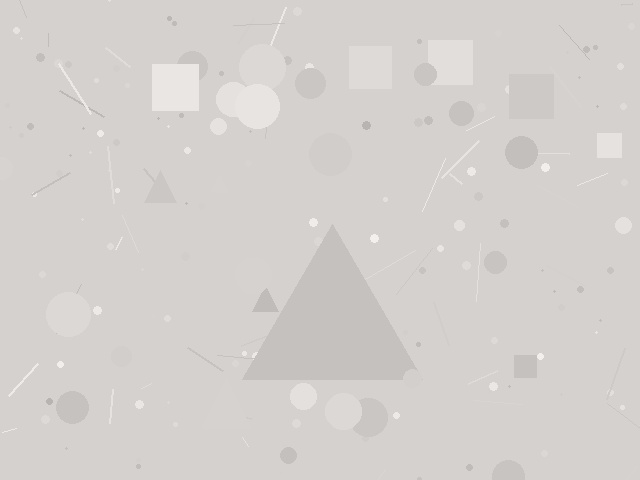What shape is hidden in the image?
A triangle is hidden in the image.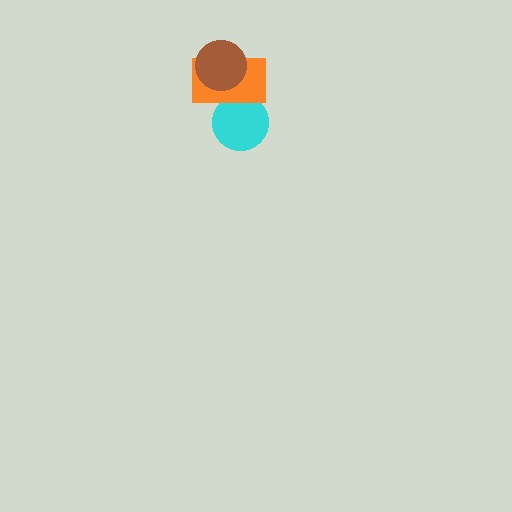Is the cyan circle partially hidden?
Yes, it is partially covered by another shape.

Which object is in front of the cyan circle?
The orange rectangle is in front of the cyan circle.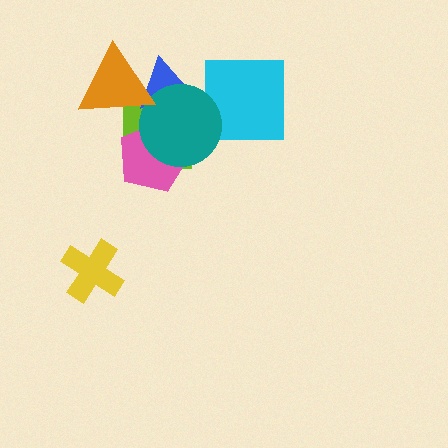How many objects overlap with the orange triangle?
3 objects overlap with the orange triangle.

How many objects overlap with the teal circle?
5 objects overlap with the teal circle.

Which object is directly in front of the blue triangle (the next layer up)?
The teal circle is directly in front of the blue triangle.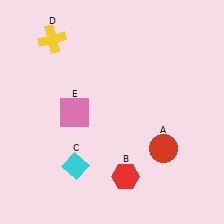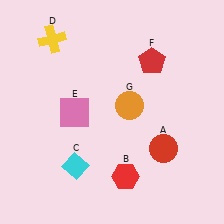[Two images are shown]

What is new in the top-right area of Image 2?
An orange circle (G) was added in the top-right area of Image 2.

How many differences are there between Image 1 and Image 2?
There are 2 differences between the two images.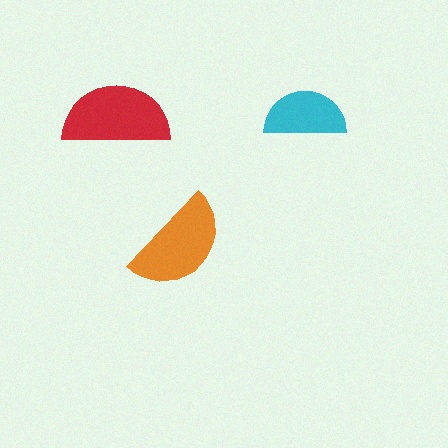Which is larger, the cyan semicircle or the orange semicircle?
The orange one.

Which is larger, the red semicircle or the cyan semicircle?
The red one.